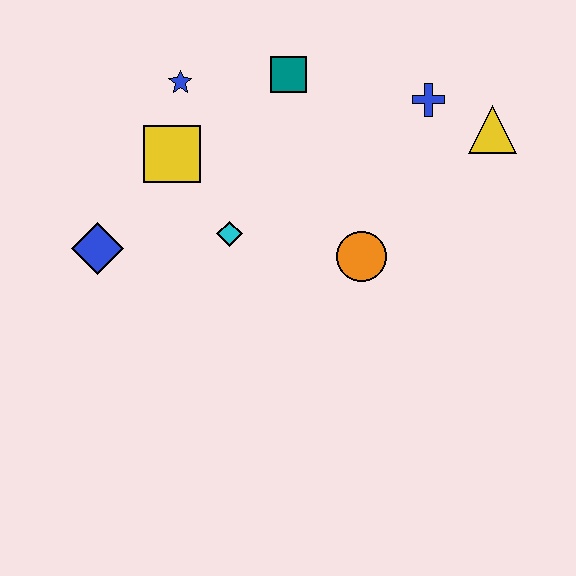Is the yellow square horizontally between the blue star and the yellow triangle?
No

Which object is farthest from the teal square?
The blue diamond is farthest from the teal square.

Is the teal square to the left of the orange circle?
Yes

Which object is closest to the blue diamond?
The yellow square is closest to the blue diamond.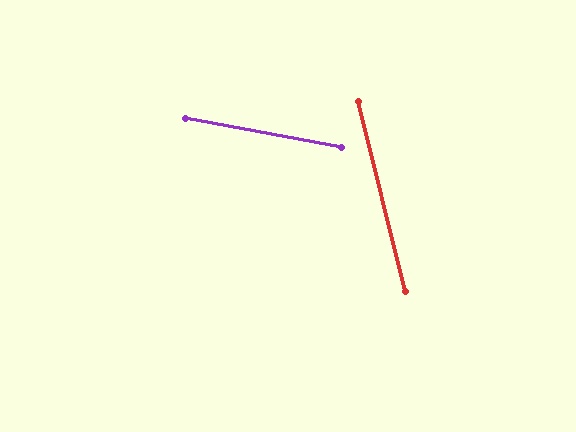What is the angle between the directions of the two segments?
Approximately 65 degrees.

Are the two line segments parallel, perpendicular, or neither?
Neither parallel nor perpendicular — they differ by about 65°.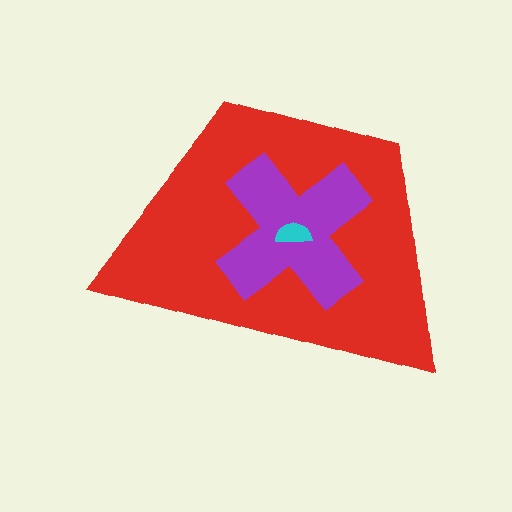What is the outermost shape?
The red trapezoid.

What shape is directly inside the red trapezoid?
The purple cross.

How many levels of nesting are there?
3.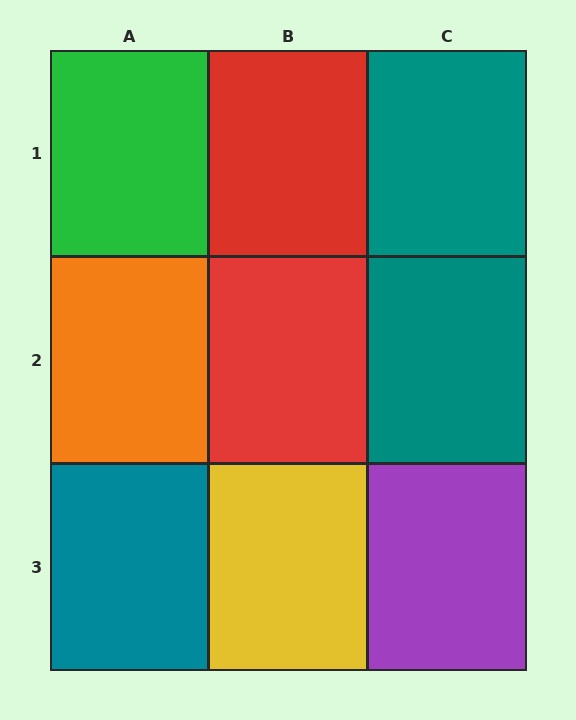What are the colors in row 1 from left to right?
Green, red, teal.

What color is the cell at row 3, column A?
Teal.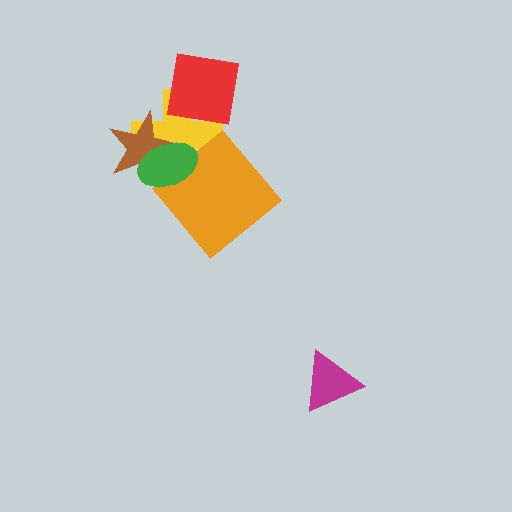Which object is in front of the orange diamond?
The green ellipse is in front of the orange diamond.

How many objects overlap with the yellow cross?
4 objects overlap with the yellow cross.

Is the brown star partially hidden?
Yes, it is partially covered by another shape.